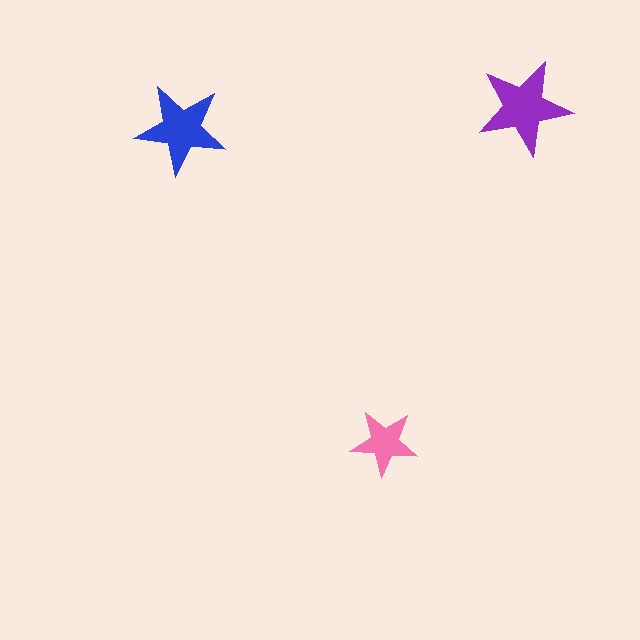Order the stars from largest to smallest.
the purple one, the blue one, the pink one.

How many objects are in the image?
There are 3 objects in the image.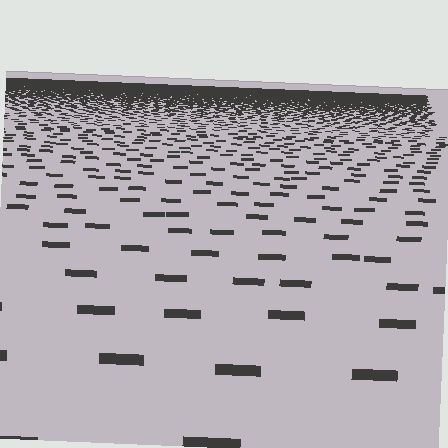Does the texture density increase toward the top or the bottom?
Density increases toward the top.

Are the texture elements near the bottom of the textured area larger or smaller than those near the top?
Larger. Near the bottom, elements are closer to the viewer and appear at a bigger on-screen size.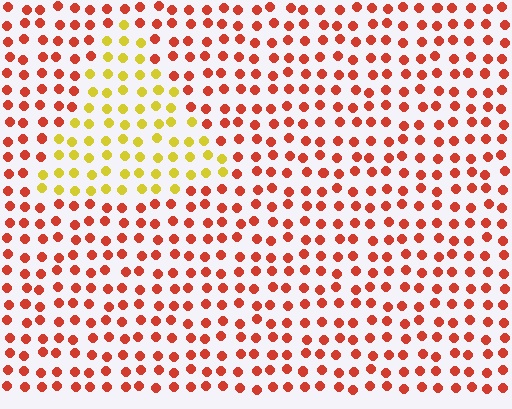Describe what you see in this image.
The image is filled with small red elements in a uniform arrangement. A triangle-shaped region is visible where the elements are tinted to a slightly different hue, forming a subtle color boundary.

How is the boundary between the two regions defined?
The boundary is defined purely by a slight shift in hue (about 53 degrees). Spacing, size, and orientation are identical on both sides.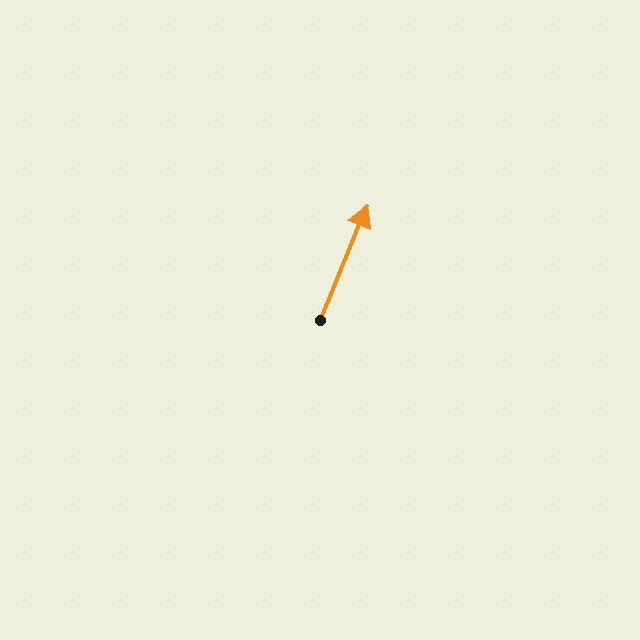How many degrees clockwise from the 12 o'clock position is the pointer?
Approximately 22 degrees.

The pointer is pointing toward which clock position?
Roughly 1 o'clock.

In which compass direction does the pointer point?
North.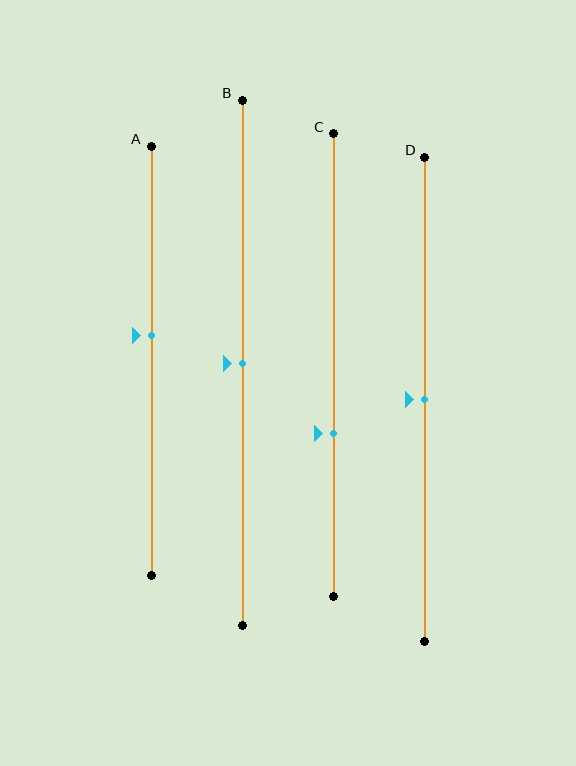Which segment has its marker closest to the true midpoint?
Segment B has its marker closest to the true midpoint.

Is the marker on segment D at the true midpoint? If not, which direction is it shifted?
Yes, the marker on segment D is at the true midpoint.